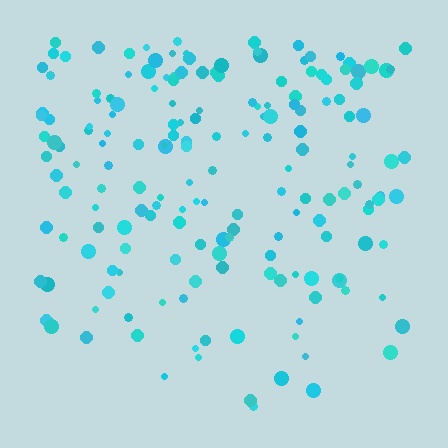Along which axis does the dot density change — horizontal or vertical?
Vertical.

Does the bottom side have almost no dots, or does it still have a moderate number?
Still a moderate number, just noticeably fewer than the top.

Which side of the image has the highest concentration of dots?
The top.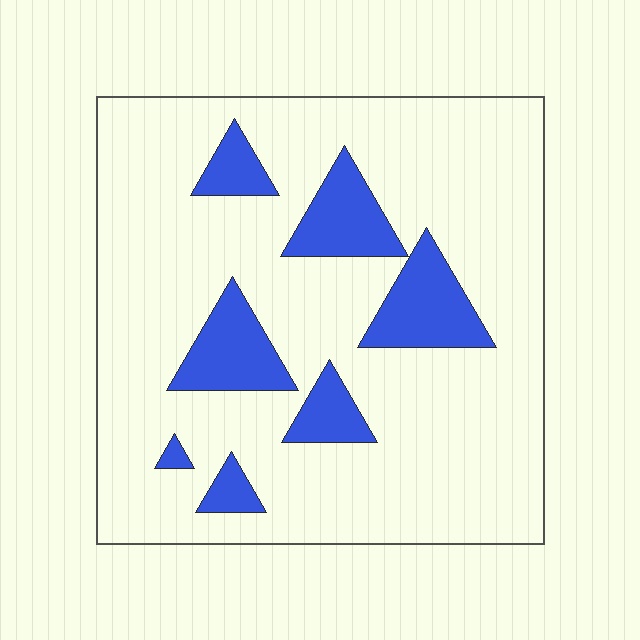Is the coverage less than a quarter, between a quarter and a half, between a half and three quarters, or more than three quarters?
Less than a quarter.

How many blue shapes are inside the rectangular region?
7.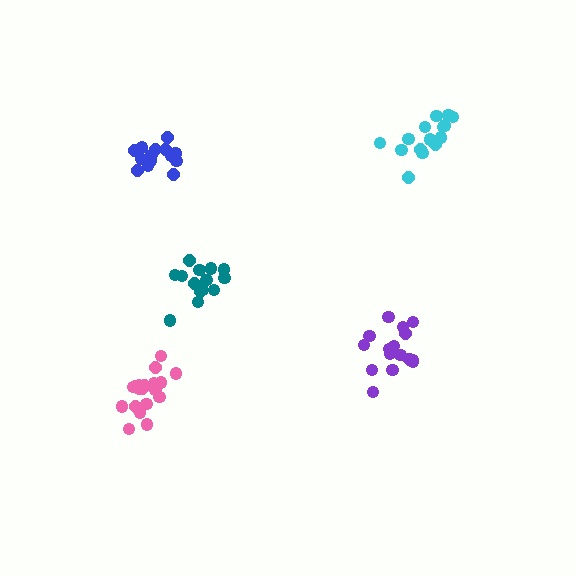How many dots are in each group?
Group 1: 16 dots, Group 2: 14 dots, Group 3: 15 dots, Group 4: 15 dots, Group 5: 19 dots (79 total).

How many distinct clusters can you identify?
There are 5 distinct clusters.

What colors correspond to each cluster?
The clusters are colored: purple, teal, cyan, blue, pink.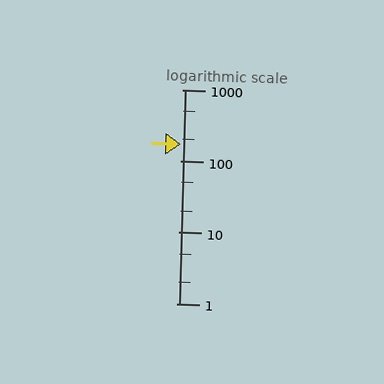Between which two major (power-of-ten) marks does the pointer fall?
The pointer is between 100 and 1000.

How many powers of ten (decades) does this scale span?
The scale spans 3 decades, from 1 to 1000.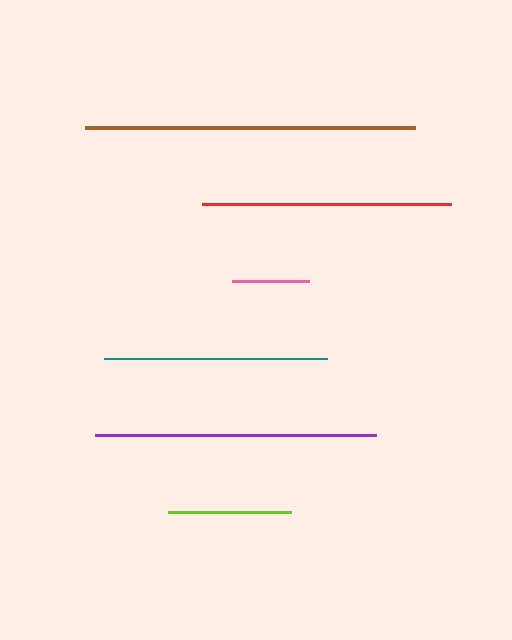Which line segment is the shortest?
The pink line is the shortest at approximately 77 pixels.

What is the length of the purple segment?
The purple segment is approximately 281 pixels long.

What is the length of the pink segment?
The pink segment is approximately 77 pixels long.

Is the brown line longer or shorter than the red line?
The brown line is longer than the red line.